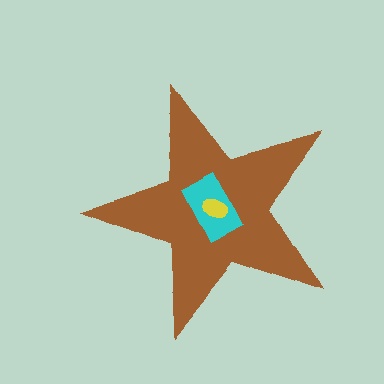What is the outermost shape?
The brown star.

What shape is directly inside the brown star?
The cyan rectangle.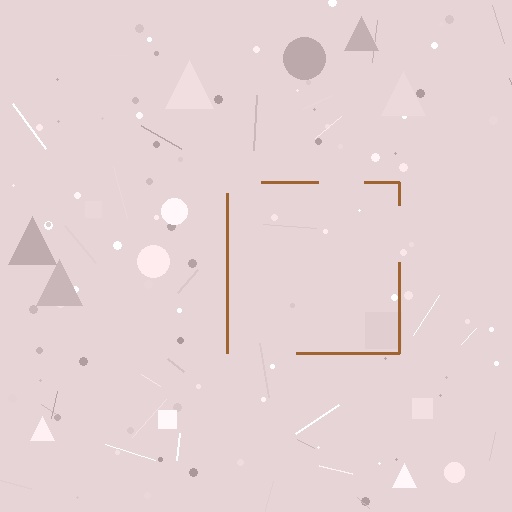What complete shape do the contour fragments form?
The contour fragments form a square.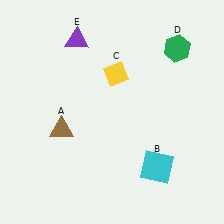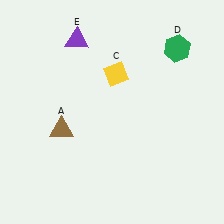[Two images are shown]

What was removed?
The cyan square (B) was removed in Image 2.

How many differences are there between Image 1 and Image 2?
There is 1 difference between the two images.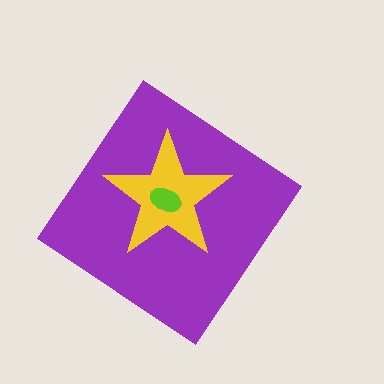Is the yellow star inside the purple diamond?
Yes.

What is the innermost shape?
The lime ellipse.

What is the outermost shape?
The purple diamond.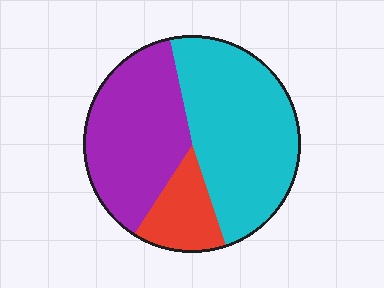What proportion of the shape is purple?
Purple covers about 40% of the shape.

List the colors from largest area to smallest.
From largest to smallest: cyan, purple, red.